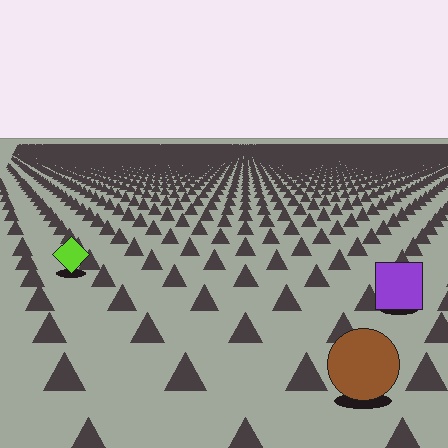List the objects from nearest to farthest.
From nearest to farthest: the brown circle, the purple square, the lime diamond.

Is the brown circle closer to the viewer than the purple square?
Yes. The brown circle is closer — you can tell from the texture gradient: the ground texture is coarser near it.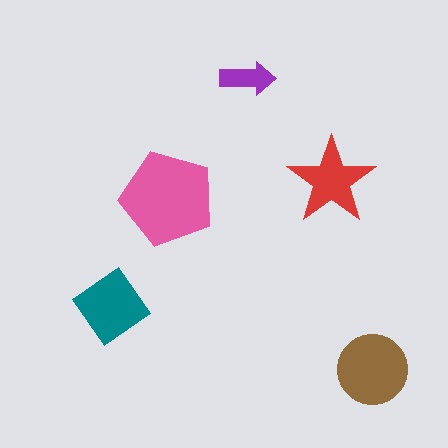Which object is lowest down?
The brown circle is bottommost.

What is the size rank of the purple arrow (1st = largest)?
5th.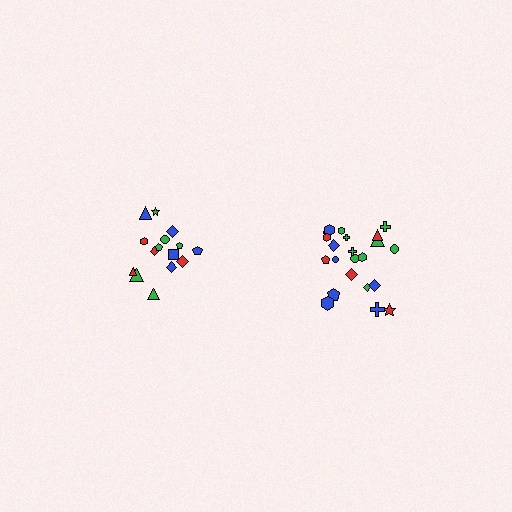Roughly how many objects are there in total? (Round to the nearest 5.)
Roughly 35 objects in total.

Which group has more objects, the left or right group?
The right group.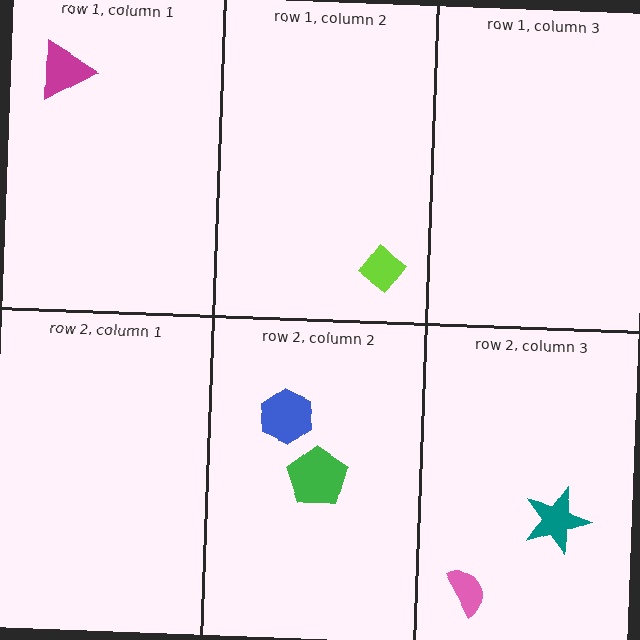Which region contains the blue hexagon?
The row 2, column 2 region.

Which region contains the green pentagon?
The row 2, column 2 region.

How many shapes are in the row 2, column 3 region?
2.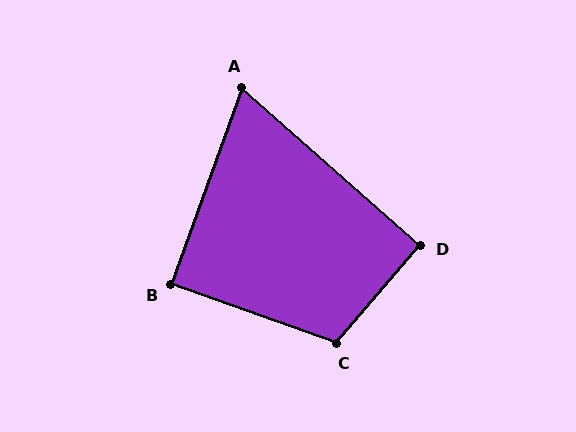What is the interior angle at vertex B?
Approximately 89 degrees (approximately right).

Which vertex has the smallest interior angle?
A, at approximately 69 degrees.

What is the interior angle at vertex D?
Approximately 91 degrees (approximately right).